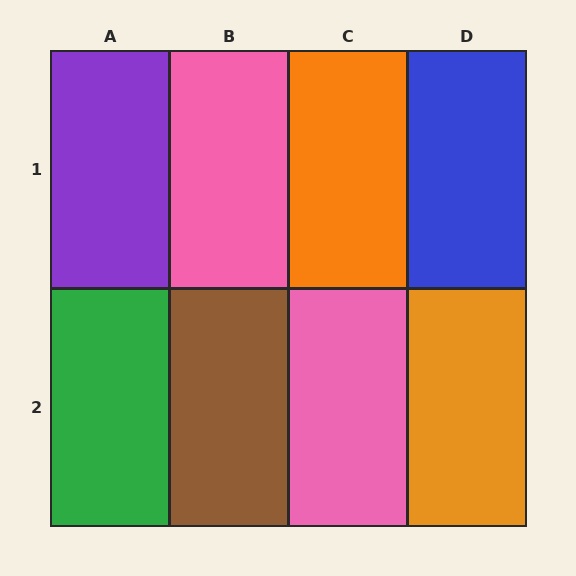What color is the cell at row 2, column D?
Orange.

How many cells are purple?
1 cell is purple.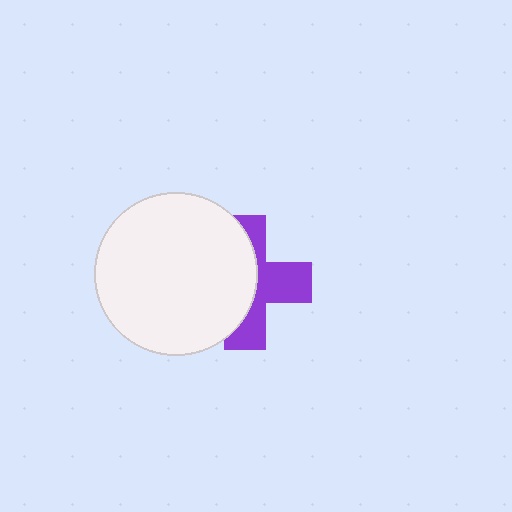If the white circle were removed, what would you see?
You would see the complete purple cross.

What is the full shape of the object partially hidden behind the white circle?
The partially hidden object is a purple cross.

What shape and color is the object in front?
The object in front is a white circle.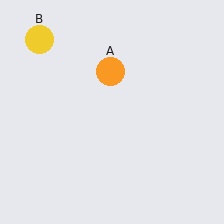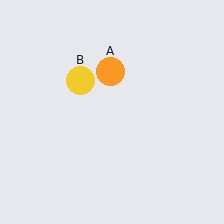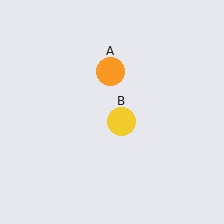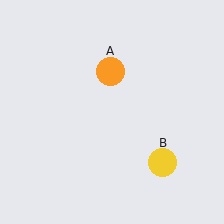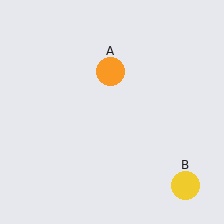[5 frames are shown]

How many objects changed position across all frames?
1 object changed position: yellow circle (object B).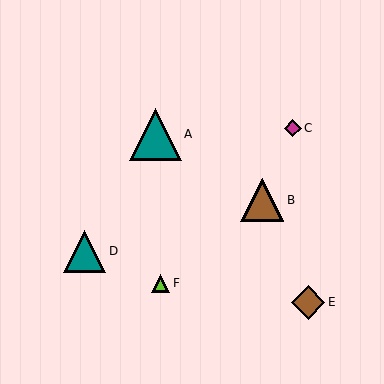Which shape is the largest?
The teal triangle (labeled A) is the largest.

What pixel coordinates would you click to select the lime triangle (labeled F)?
Click at (160, 283) to select the lime triangle F.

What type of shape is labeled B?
Shape B is a brown triangle.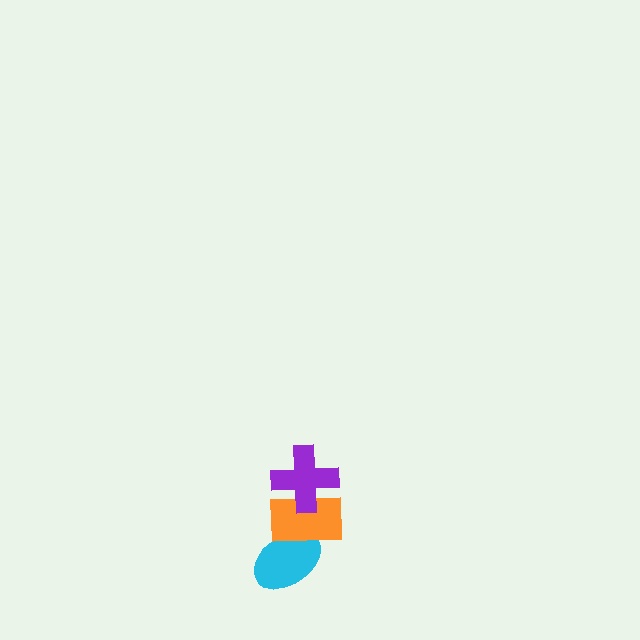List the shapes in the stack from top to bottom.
From top to bottom: the purple cross, the orange rectangle, the cyan ellipse.